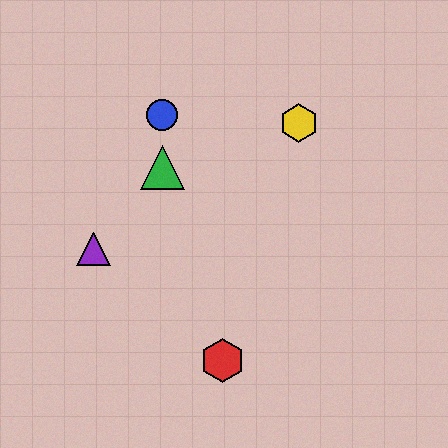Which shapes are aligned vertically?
The blue circle, the green triangle are aligned vertically.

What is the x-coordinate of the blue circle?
The blue circle is at x≈162.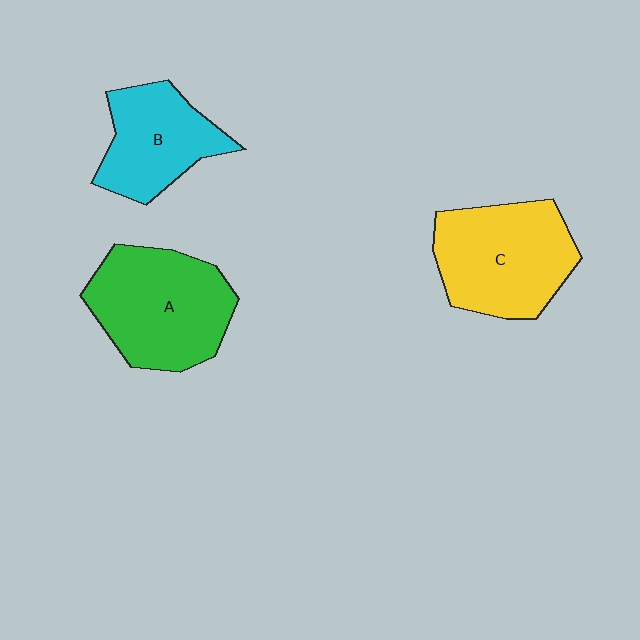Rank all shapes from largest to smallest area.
From largest to smallest: A (green), C (yellow), B (cyan).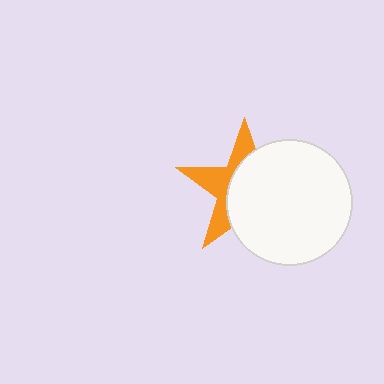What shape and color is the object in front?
The object in front is a white circle.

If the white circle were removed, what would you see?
You would see the complete orange star.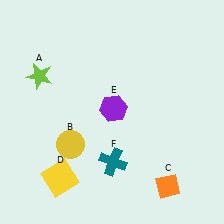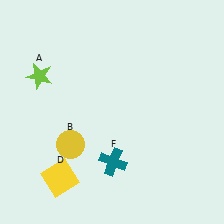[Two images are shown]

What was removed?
The purple hexagon (E), the orange diamond (C) were removed in Image 2.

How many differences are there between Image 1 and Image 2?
There are 2 differences between the two images.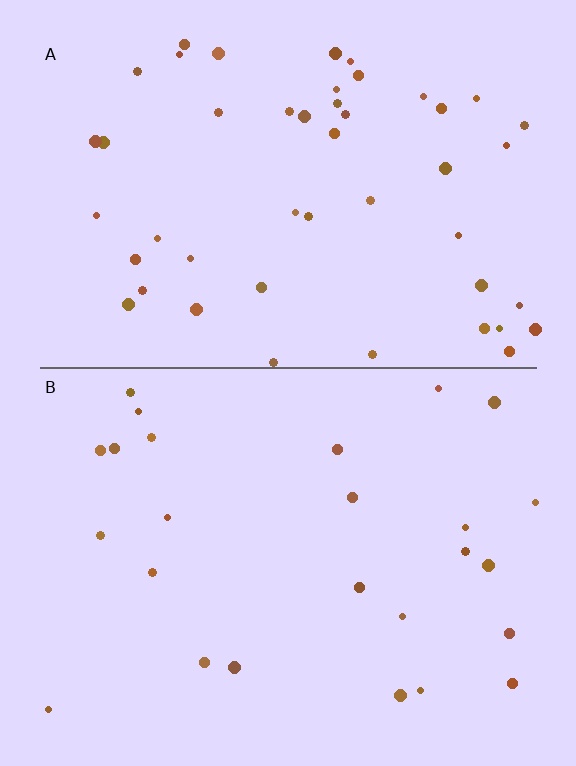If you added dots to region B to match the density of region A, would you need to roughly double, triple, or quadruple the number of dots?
Approximately double.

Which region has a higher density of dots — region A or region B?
A (the top).